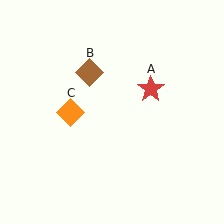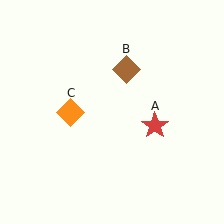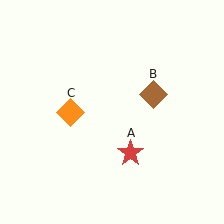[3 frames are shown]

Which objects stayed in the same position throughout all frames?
Orange diamond (object C) remained stationary.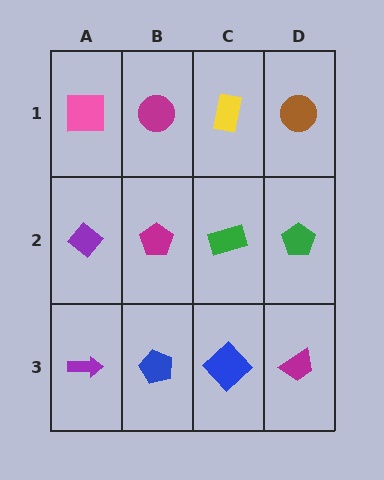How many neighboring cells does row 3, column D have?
2.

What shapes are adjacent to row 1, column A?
A purple diamond (row 2, column A), a magenta circle (row 1, column B).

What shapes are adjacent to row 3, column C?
A green rectangle (row 2, column C), a blue pentagon (row 3, column B), a magenta trapezoid (row 3, column D).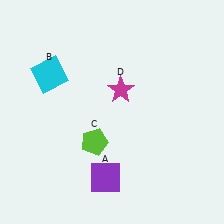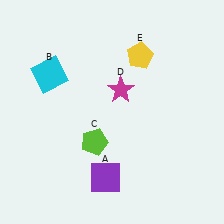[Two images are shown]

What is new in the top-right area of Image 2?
A yellow pentagon (E) was added in the top-right area of Image 2.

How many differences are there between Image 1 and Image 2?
There is 1 difference between the two images.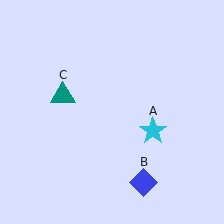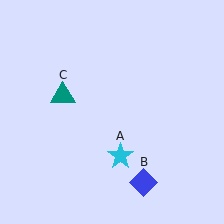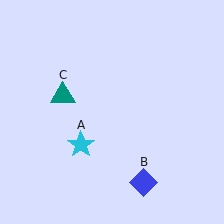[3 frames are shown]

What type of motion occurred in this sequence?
The cyan star (object A) rotated clockwise around the center of the scene.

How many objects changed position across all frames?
1 object changed position: cyan star (object A).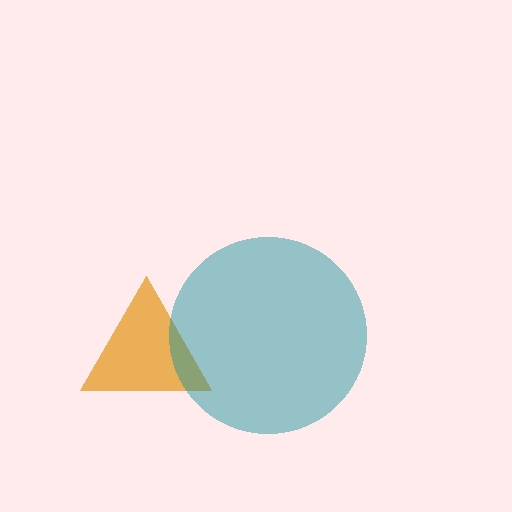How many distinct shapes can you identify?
There are 2 distinct shapes: an orange triangle, a teal circle.